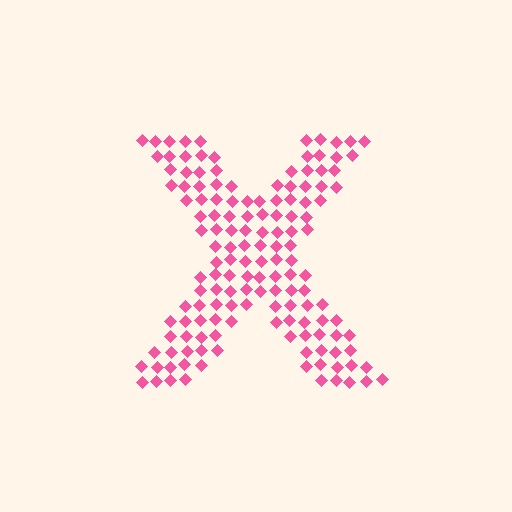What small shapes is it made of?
It is made of small diamonds.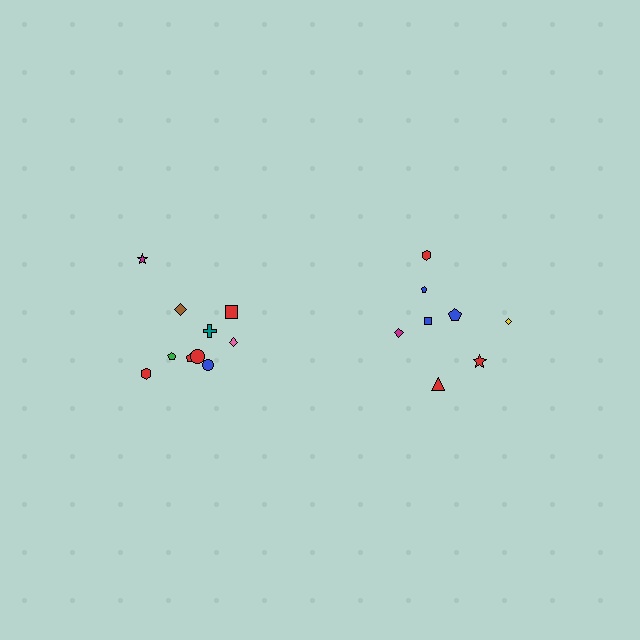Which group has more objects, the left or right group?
The left group.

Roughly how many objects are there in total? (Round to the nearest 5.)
Roughly 20 objects in total.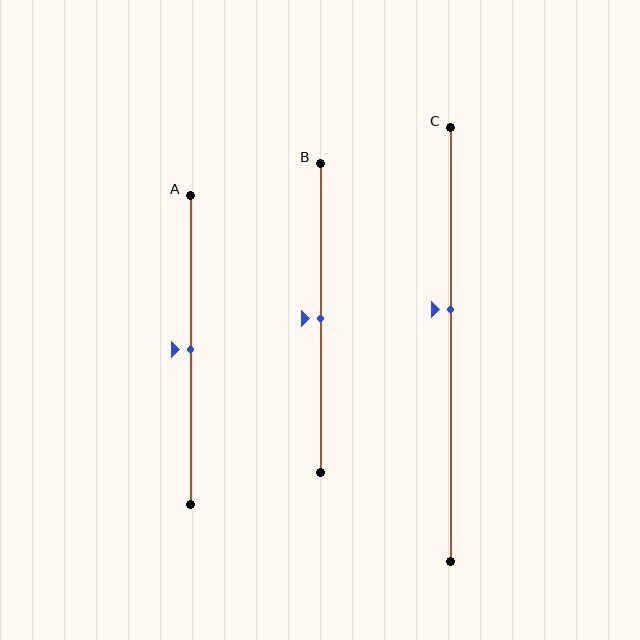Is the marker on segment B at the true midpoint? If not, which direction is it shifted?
Yes, the marker on segment B is at the true midpoint.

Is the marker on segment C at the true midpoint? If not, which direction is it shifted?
No, the marker on segment C is shifted upward by about 8% of the segment length.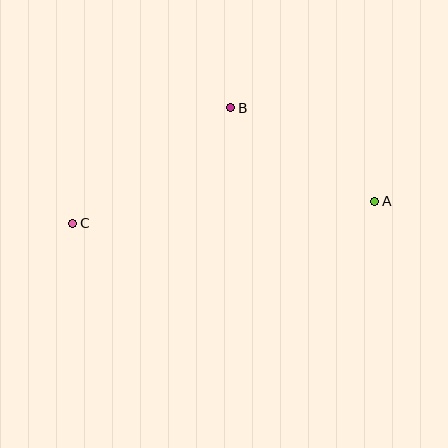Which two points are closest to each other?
Points A and B are closest to each other.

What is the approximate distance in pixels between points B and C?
The distance between B and C is approximately 196 pixels.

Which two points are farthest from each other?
Points A and C are farthest from each other.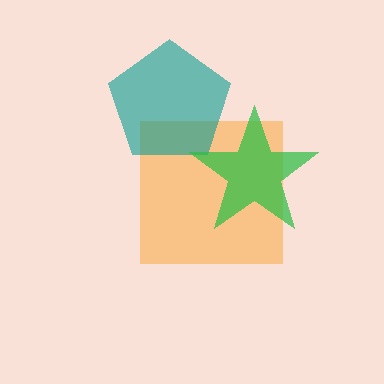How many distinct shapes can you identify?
There are 3 distinct shapes: an orange square, a teal pentagon, a green star.